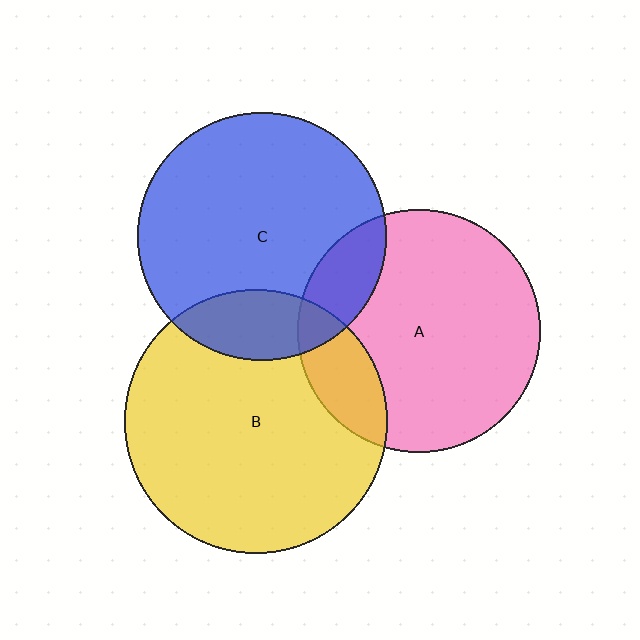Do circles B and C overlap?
Yes.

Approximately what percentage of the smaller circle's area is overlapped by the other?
Approximately 20%.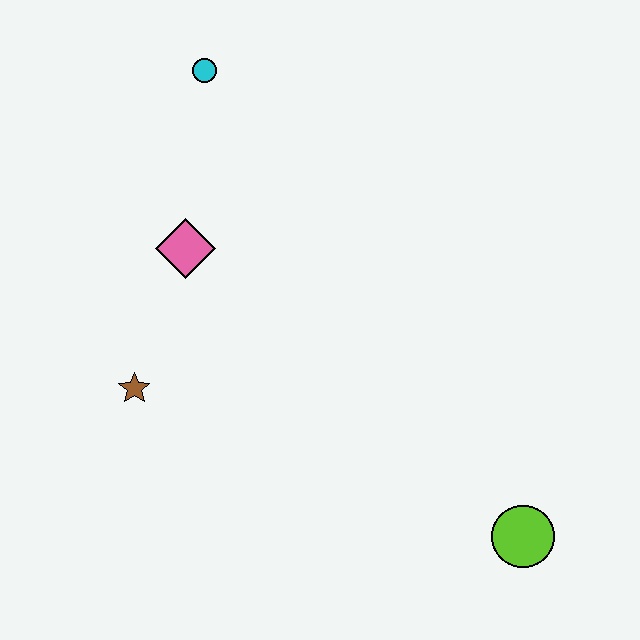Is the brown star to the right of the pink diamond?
No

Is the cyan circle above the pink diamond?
Yes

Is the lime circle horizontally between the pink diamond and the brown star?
No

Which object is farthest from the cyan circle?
The lime circle is farthest from the cyan circle.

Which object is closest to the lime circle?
The brown star is closest to the lime circle.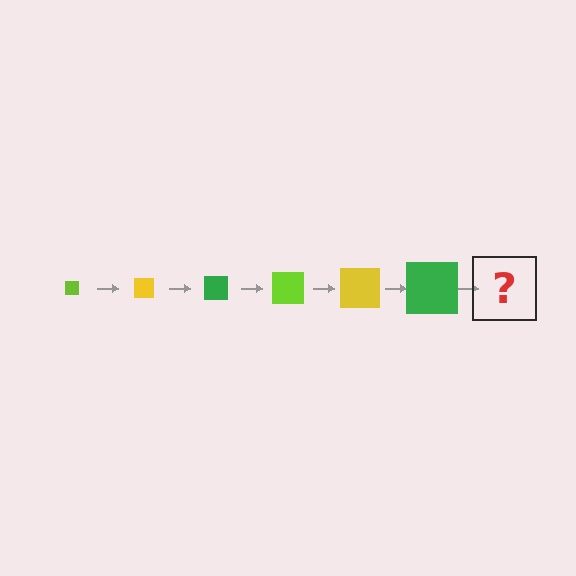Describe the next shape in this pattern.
It should be a lime square, larger than the previous one.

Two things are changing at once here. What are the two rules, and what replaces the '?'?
The two rules are that the square grows larger each step and the color cycles through lime, yellow, and green. The '?' should be a lime square, larger than the previous one.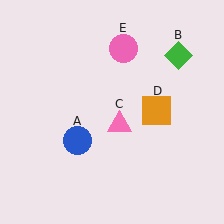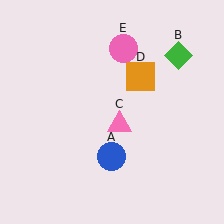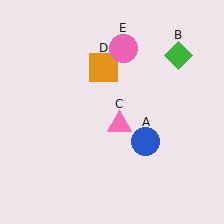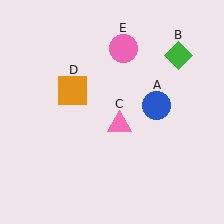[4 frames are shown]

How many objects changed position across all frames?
2 objects changed position: blue circle (object A), orange square (object D).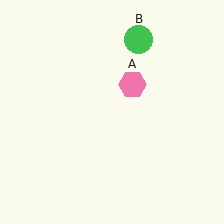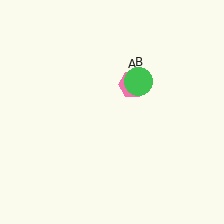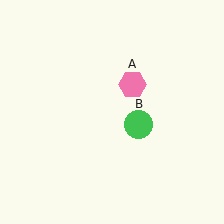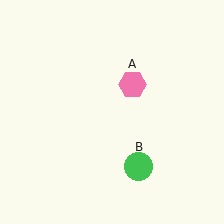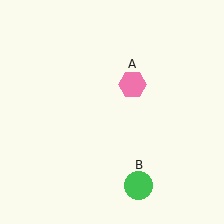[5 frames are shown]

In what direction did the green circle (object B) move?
The green circle (object B) moved down.